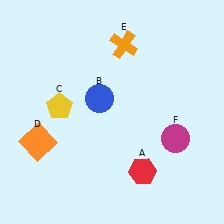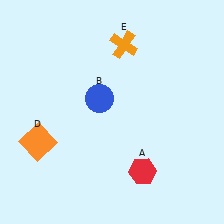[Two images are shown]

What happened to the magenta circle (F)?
The magenta circle (F) was removed in Image 2. It was in the bottom-right area of Image 1.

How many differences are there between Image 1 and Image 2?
There are 2 differences between the two images.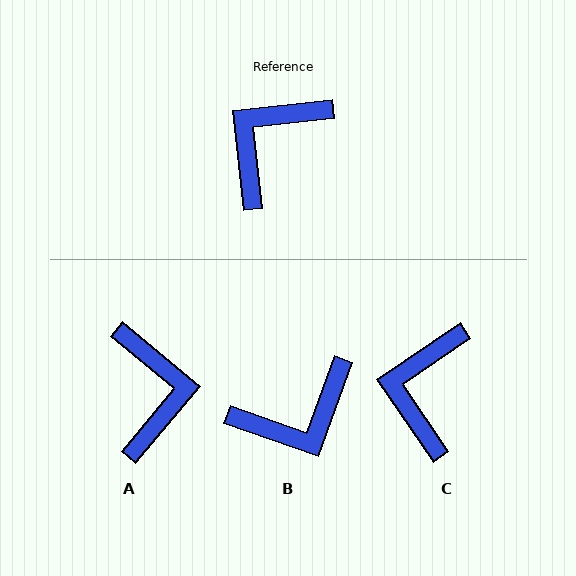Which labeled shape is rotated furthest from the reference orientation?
B, about 154 degrees away.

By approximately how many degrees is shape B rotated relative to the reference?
Approximately 154 degrees counter-clockwise.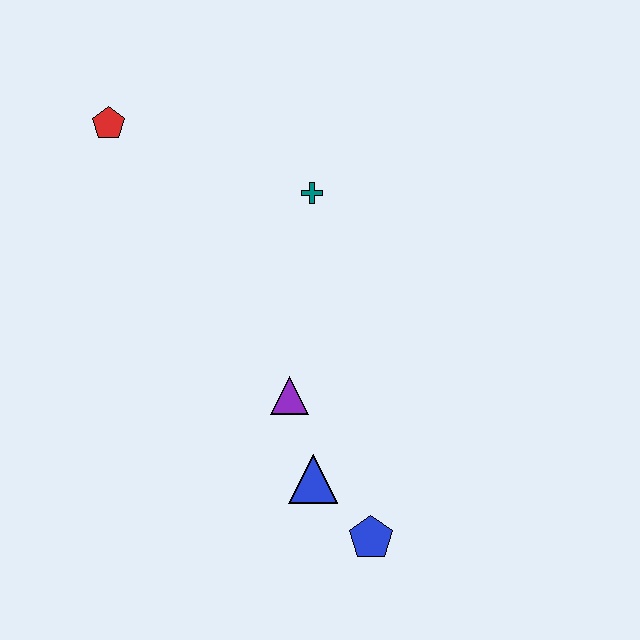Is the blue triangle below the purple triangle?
Yes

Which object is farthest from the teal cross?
The blue pentagon is farthest from the teal cross.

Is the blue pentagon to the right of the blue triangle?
Yes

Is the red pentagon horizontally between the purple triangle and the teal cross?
No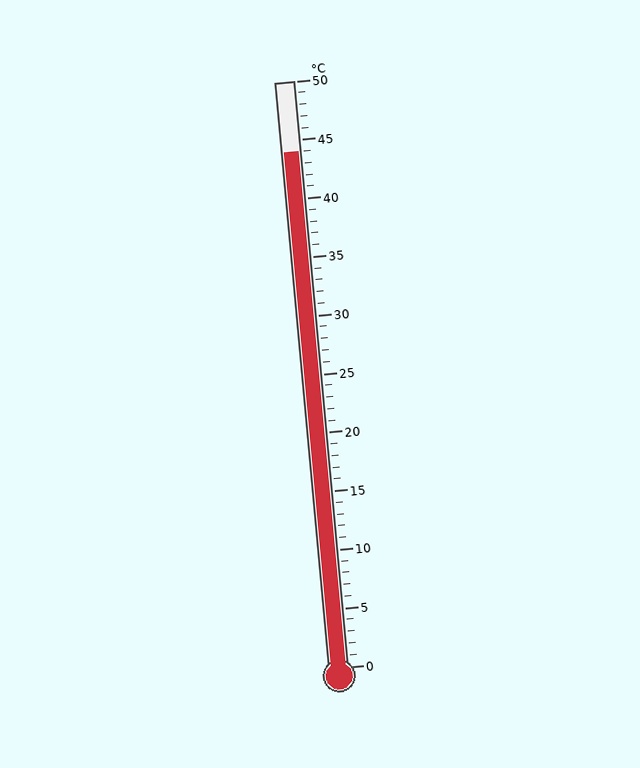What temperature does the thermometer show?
The thermometer shows approximately 44°C.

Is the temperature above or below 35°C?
The temperature is above 35°C.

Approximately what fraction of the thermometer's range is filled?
The thermometer is filled to approximately 90% of its range.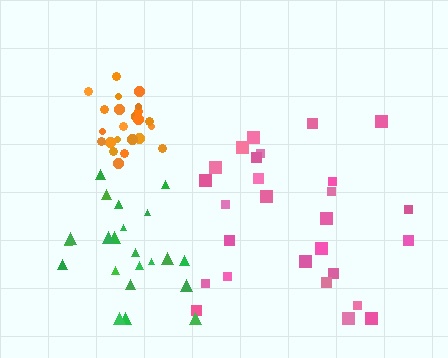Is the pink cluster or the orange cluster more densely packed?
Orange.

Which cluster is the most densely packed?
Orange.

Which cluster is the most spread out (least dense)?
Pink.